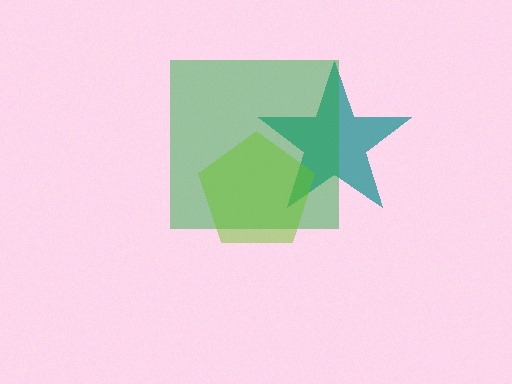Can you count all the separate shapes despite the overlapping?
Yes, there are 3 separate shapes.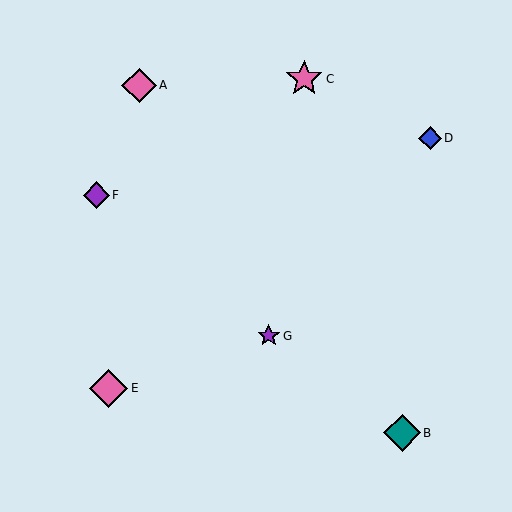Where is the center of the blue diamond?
The center of the blue diamond is at (430, 138).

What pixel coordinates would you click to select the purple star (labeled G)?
Click at (269, 336) to select the purple star G.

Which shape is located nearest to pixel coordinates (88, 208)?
The purple diamond (labeled F) at (96, 195) is nearest to that location.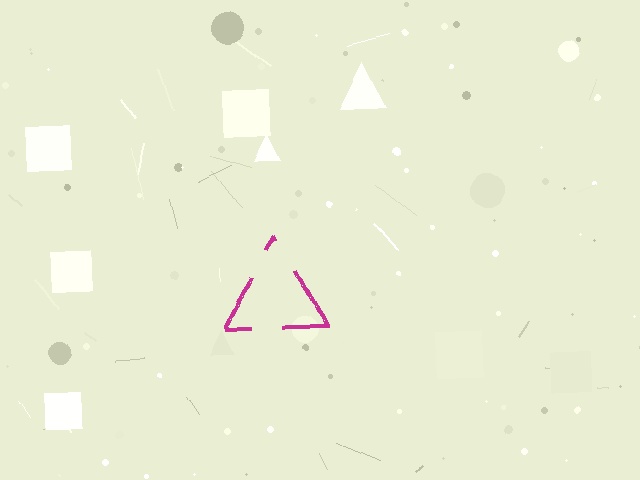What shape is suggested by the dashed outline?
The dashed outline suggests a triangle.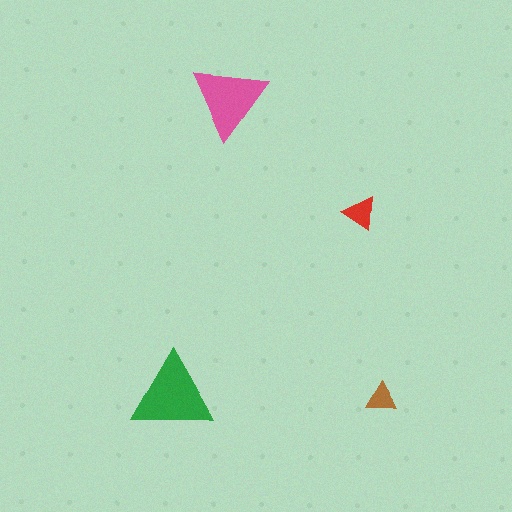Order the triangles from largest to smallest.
the green one, the pink one, the red one, the brown one.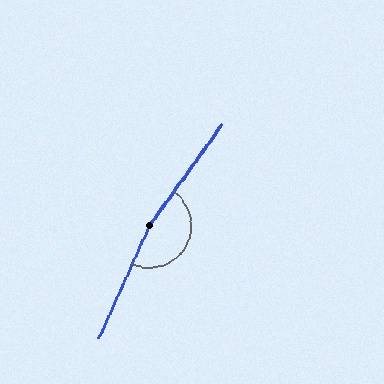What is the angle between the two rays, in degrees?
Approximately 168 degrees.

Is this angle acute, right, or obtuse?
It is obtuse.